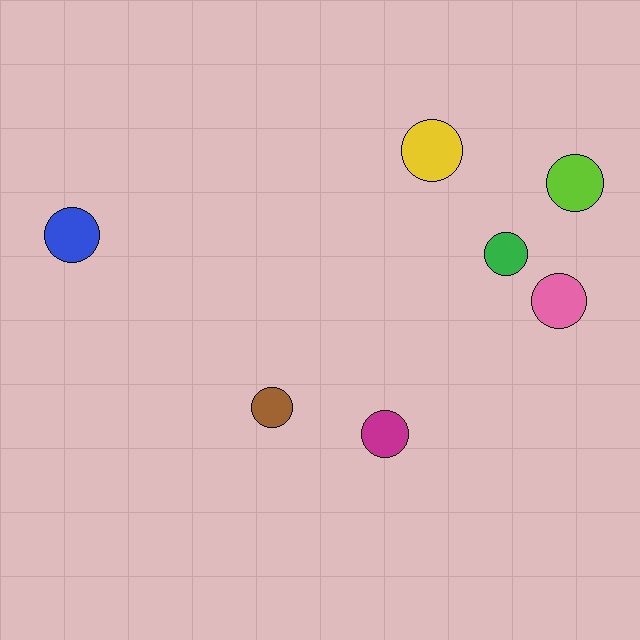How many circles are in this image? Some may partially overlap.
There are 7 circles.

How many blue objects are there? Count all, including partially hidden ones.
There is 1 blue object.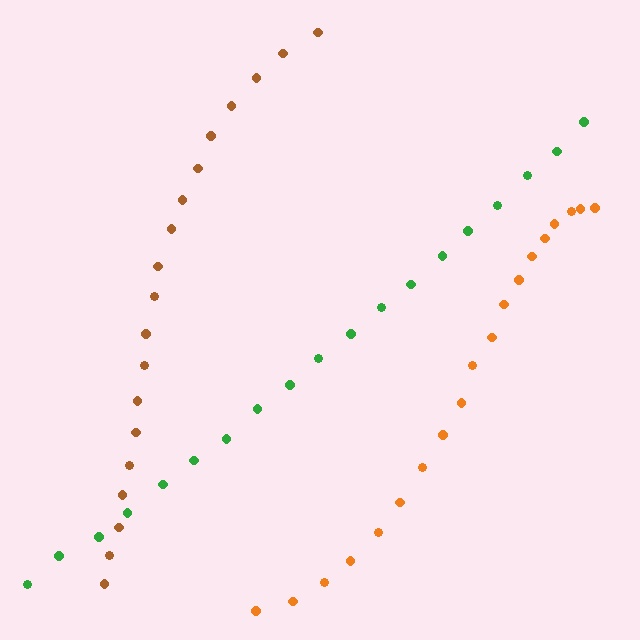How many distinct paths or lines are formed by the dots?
There are 3 distinct paths.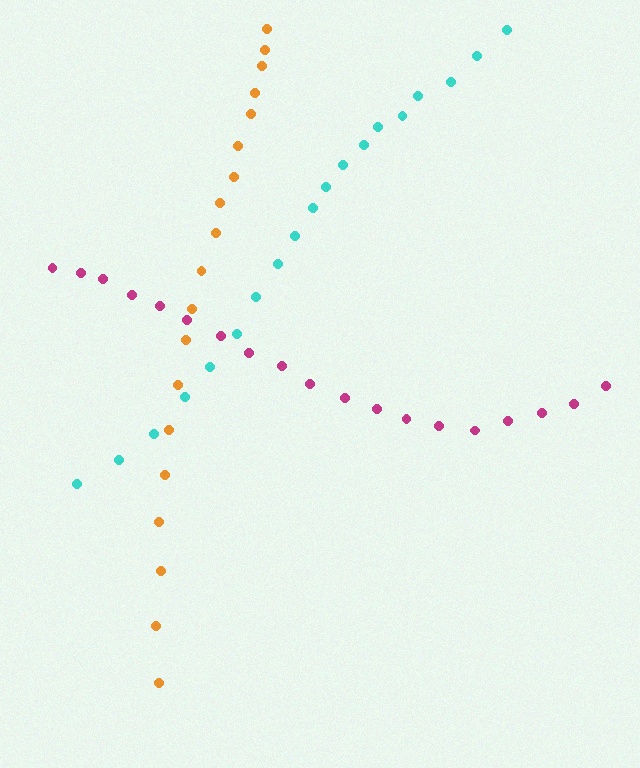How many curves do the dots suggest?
There are 3 distinct paths.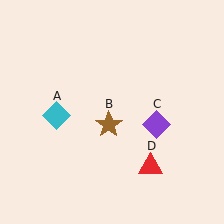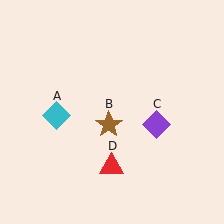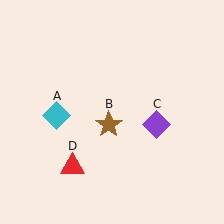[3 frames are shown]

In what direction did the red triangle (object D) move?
The red triangle (object D) moved left.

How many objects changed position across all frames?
1 object changed position: red triangle (object D).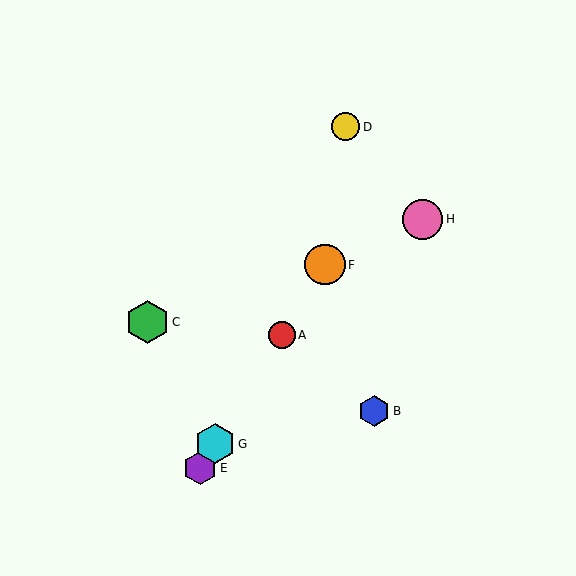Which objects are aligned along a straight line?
Objects A, E, F, G are aligned along a straight line.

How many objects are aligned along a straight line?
4 objects (A, E, F, G) are aligned along a straight line.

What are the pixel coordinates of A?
Object A is at (282, 335).